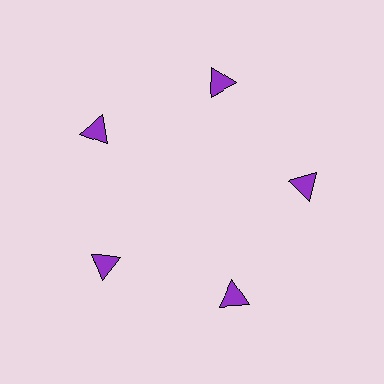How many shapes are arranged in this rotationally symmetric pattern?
There are 5 shapes, arranged in 5 groups of 1.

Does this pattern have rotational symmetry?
Yes, this pattern has 5-fold rotational symmetry. It looks the same after rotating 72 degrees around the center.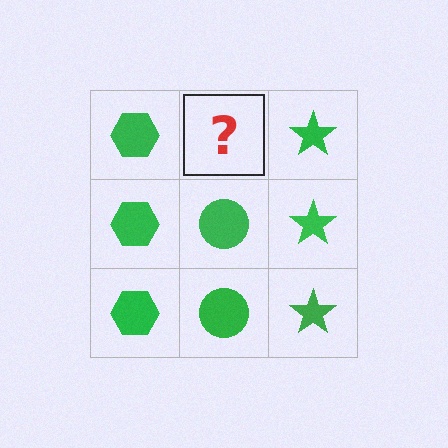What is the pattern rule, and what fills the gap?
The rule is that each column has a consistent shape. The gap should be filled with a green circle.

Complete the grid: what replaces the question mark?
The question mark should be replaced with a green circle.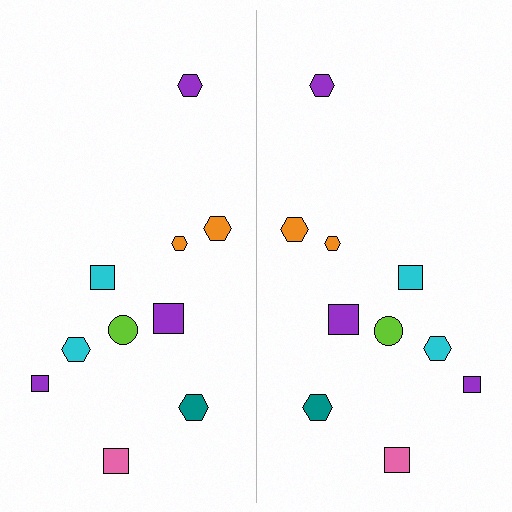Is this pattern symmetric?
Yes, this pattern has bilateral (reflection) symmetry.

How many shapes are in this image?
There are 20 shapes in this image.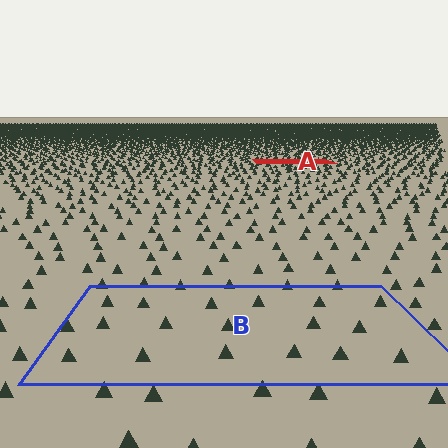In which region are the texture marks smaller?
The texture marks are smaller in region A, because it is farther away.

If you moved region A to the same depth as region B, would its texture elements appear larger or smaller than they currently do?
They would appear larger. At a closer depth, the same texture elements are projected at a bigger on-screen size.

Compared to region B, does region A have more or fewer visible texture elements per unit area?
Region A has more texture elements per unit area — they are packed more densely because it is farther away.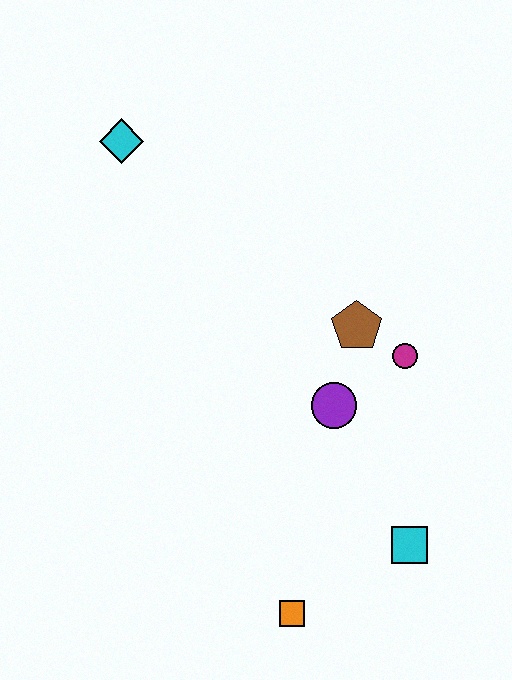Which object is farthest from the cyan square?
The cyan diamond is farthest from the cyan square.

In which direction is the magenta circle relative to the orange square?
The magenta circle is above the orange square.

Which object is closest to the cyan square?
The orange square is closest to the cyan square.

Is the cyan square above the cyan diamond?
No